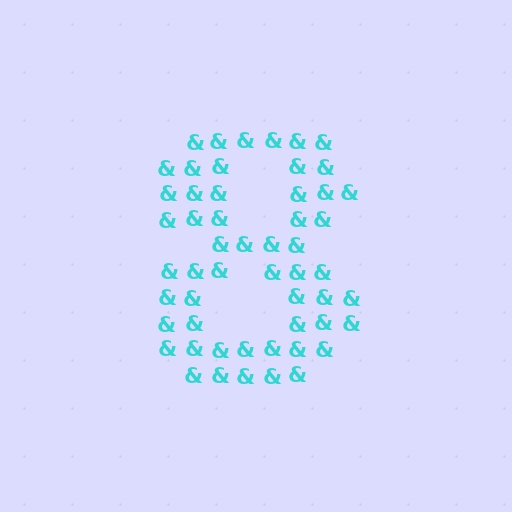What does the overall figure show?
The overall figure shows the digit 8.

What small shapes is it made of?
It is made of small ampersands.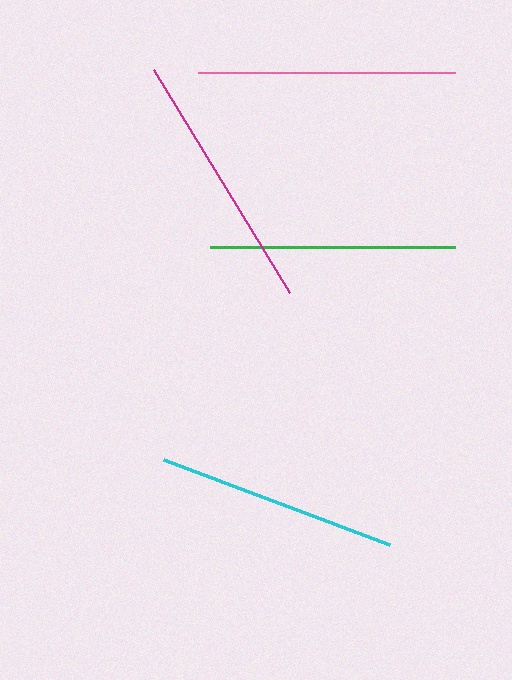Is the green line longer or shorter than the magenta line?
The magenta line is longer than the green line.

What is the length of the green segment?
The green segment is approximately 244 pixels long.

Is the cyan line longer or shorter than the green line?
The green line is longer than the cyan line.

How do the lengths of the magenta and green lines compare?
The magenta and green lines are approximately the same length.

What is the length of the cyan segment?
The cyan segment is approximately 241 pixels long.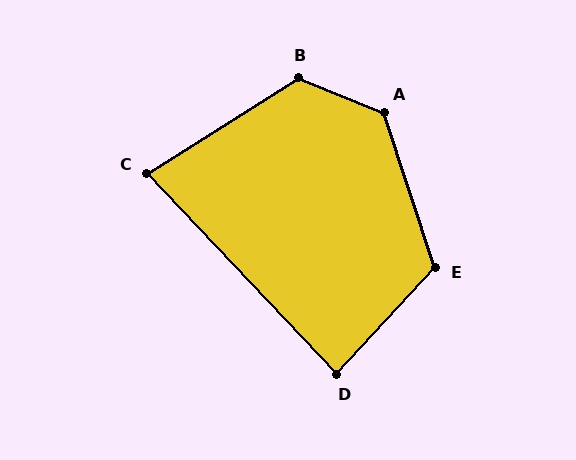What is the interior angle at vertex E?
Approximately 119 degrees (obtuse).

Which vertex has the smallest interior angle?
C, at approximately 79 degrees.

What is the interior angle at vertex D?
Approximately 86 degrees (approximately right).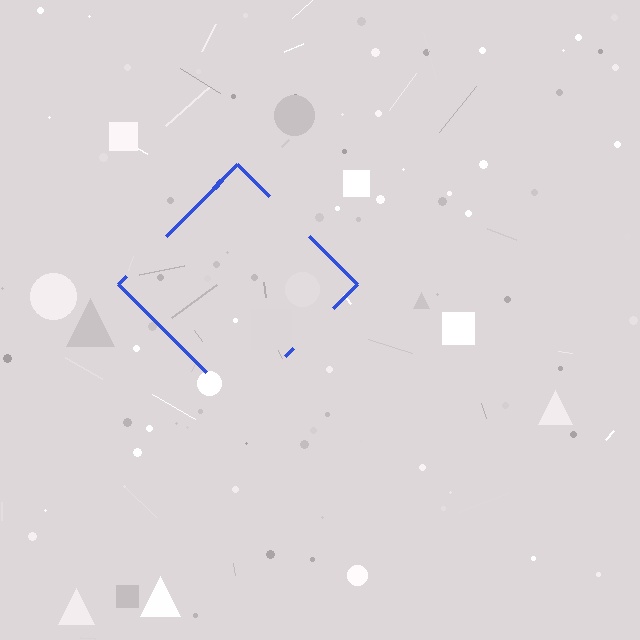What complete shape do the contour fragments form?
The contour fragments form a diamond.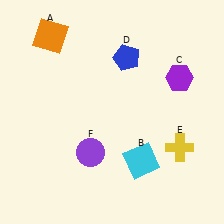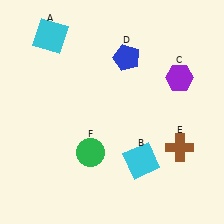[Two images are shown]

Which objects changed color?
A changed from orange to cyan. E changed from yellow to brown. F changed from purple to green.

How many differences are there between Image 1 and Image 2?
There are 3 differences between the two images.